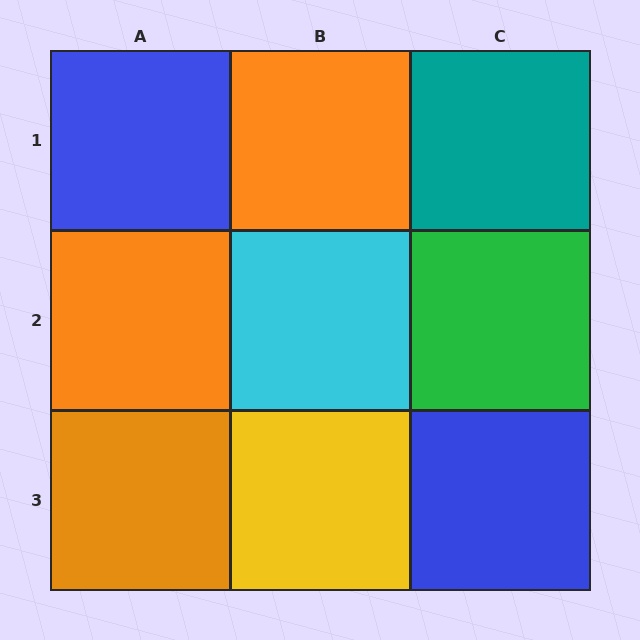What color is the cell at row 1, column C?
Teal.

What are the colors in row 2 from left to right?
Orange, cyan, green.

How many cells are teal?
1 cell is teal.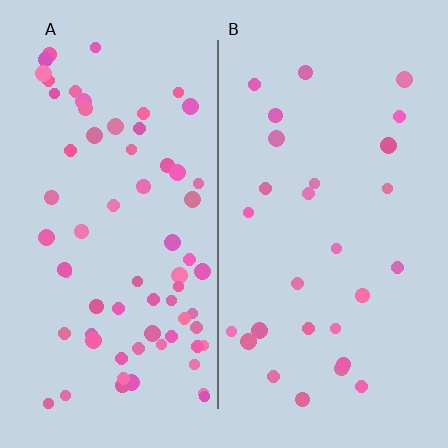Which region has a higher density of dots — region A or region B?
A (the left).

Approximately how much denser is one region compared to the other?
Approximately 2.5× — region A over region B.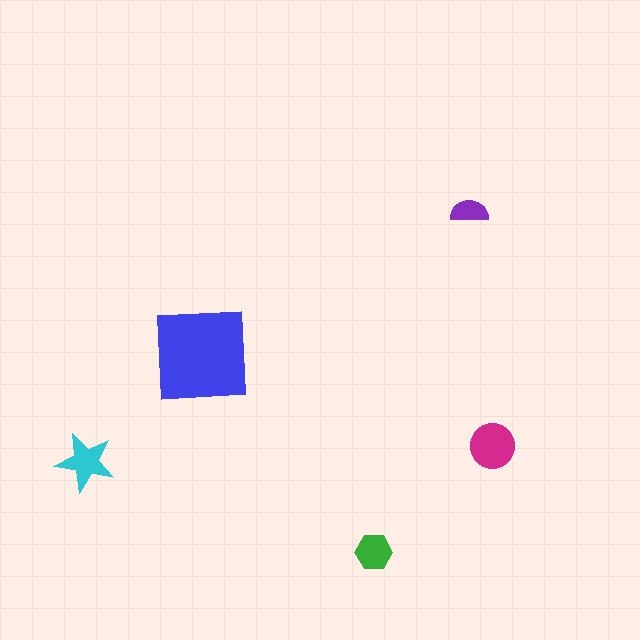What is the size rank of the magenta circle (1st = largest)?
2nd.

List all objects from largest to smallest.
The blue square, the magenta circle, the cyan star, the green hexagon, the purple semicircle.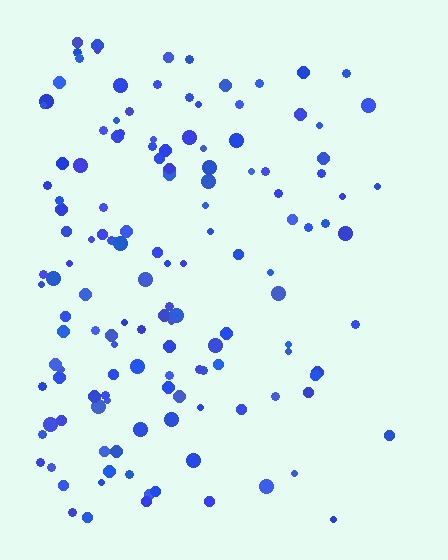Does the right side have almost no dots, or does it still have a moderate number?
Still a moderate number, just noticeably fewer than the left.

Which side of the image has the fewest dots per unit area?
The right.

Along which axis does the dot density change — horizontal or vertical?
Horizontal.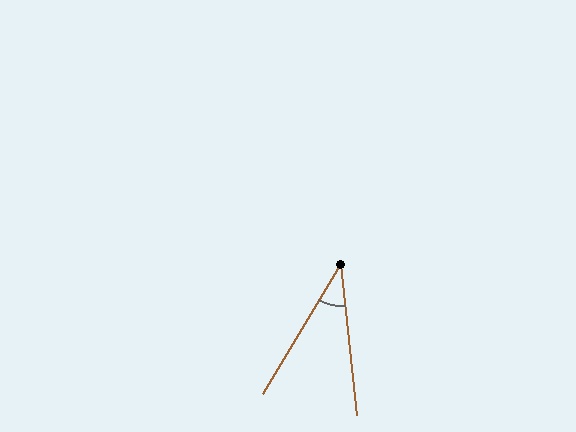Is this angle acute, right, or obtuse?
It is acute.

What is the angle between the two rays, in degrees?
Approximately 37 degrees.